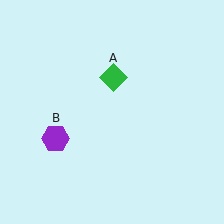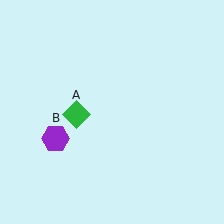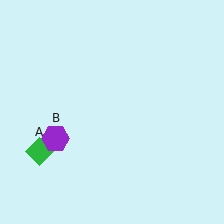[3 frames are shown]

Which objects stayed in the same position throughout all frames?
Purple hexagon (object B) remained stationary.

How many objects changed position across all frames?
1 object changed position: green diamond (object A).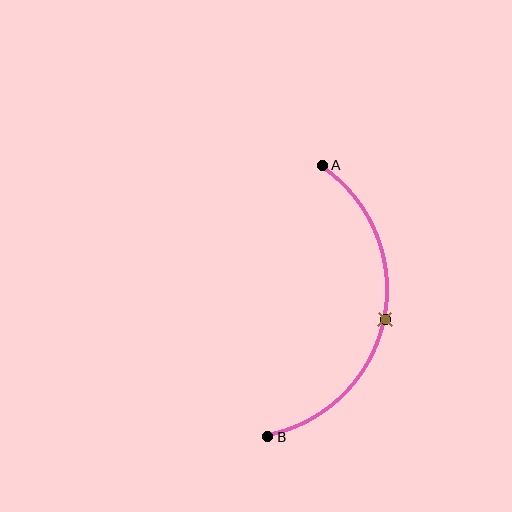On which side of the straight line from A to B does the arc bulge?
The arc bulges to the right of the straight line connecting A and B.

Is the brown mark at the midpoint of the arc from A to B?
Yes. The brown mark lies on the arc at equal arc-length from both A and B — it is the arc midpoint.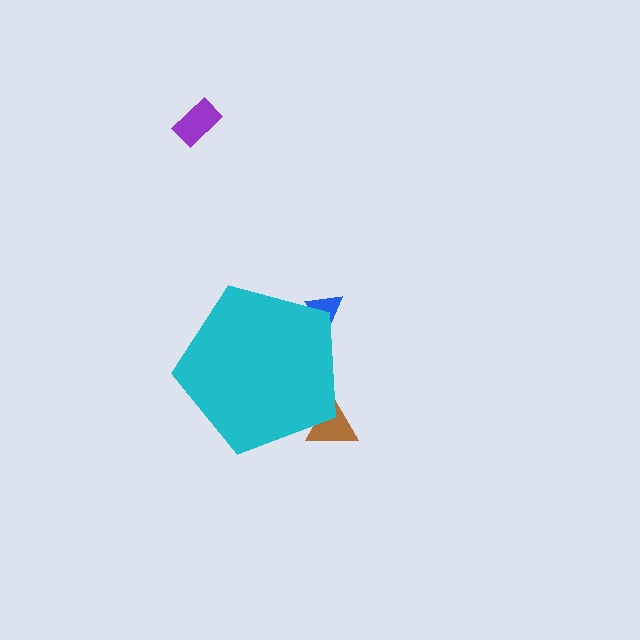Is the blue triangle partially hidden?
Yes, the blue triangle is partially hidden behind the cyan pentagon.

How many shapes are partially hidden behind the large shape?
2 shapes are partially hidden.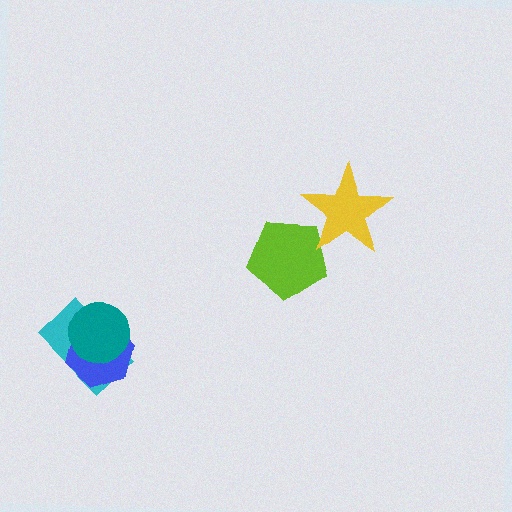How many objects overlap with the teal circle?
2 objects overlap with the teal circle.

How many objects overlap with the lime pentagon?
1 object overlaps with the lime pentagon.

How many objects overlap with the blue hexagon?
2 objects overlap with the blue hexagon.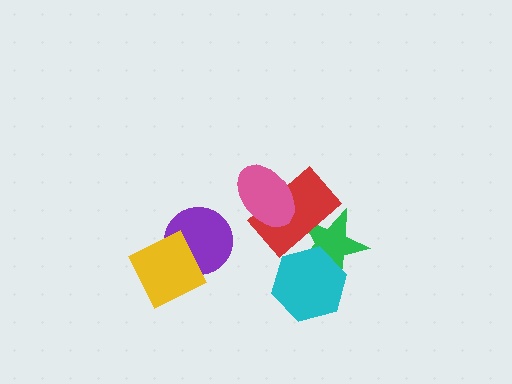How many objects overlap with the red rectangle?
2 objects overlap with the red rectangle.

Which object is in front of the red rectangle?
The pink ellipse is in front of the red rectangle.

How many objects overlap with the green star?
2 objects overlap with the green star.